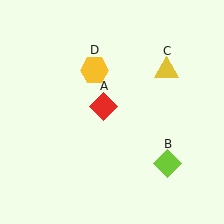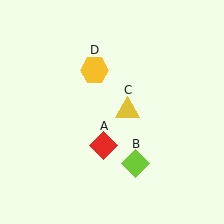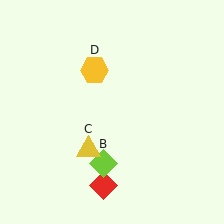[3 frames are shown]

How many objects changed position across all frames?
3 objects changed position: red diamond (object A), lime diamond (object B), yellow triangle (object C).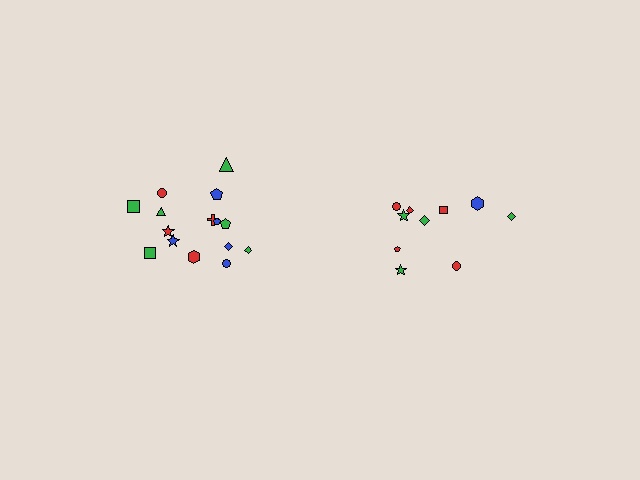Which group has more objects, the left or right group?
The left group.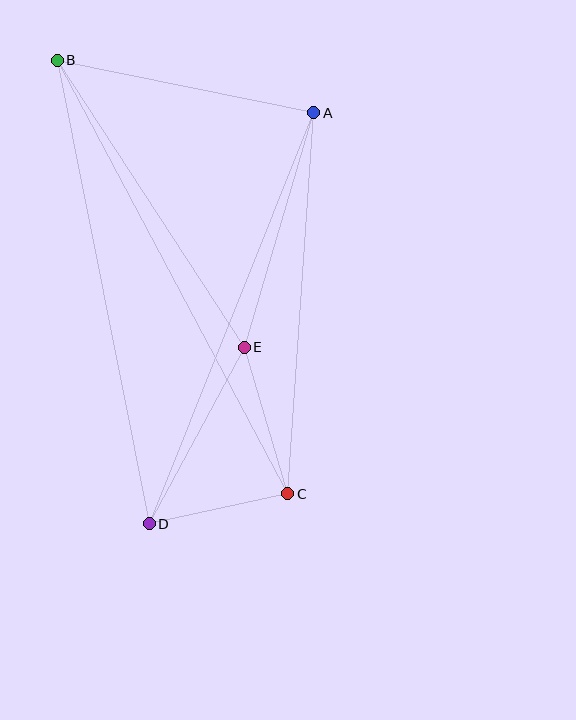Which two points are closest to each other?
Points C and D are closest to each other.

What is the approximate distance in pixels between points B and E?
The distance between B and E is approximately 343 pixels.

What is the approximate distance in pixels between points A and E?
The distance between A and E is approximately 245 pixels.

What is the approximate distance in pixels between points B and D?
The distance between B and D is approximately 472 pixels.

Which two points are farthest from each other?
Points B and C are farthest from each other.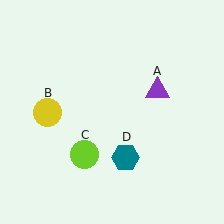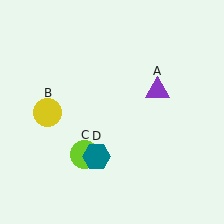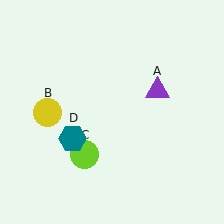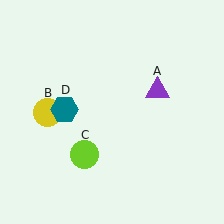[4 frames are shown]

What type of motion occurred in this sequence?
The teal hexagon (object D) rotated clockwise around the center of the scene.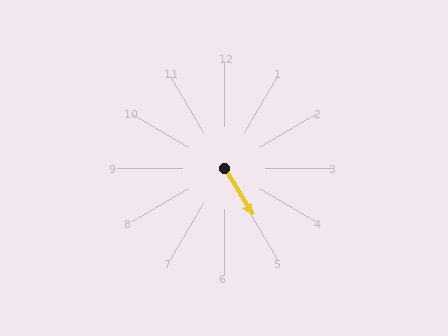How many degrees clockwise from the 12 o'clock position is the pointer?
Approximately 149 degrees.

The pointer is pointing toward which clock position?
Roughly 5 o'clock.